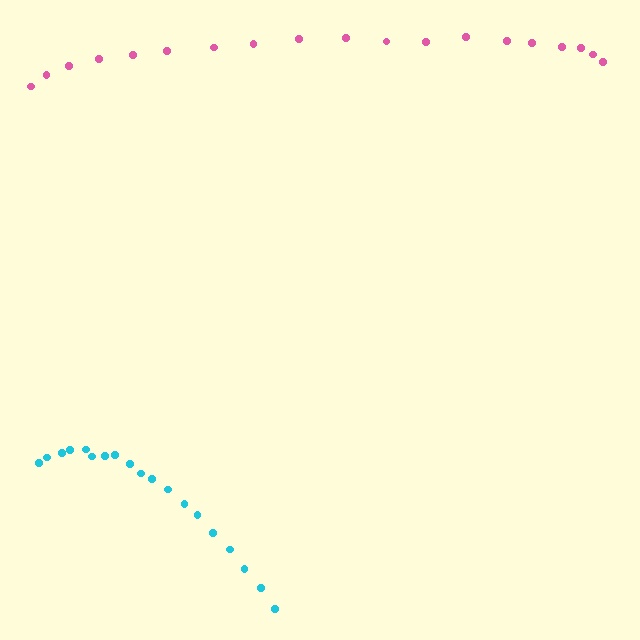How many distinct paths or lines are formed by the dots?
There are 2 distinct paths.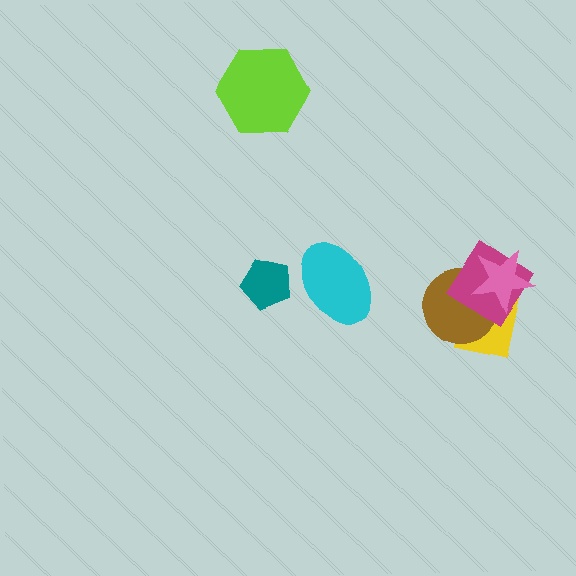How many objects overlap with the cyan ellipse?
0 objects overlap with the cyan ellipse.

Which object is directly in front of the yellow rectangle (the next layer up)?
The brown circle is directly in front of the yellow rectangle.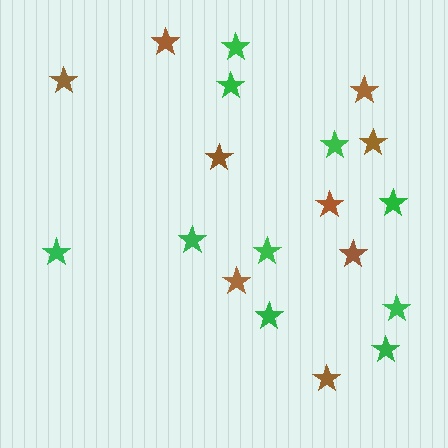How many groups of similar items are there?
There are 2 groups: one group of green stars (10) and one group of brown stars (9).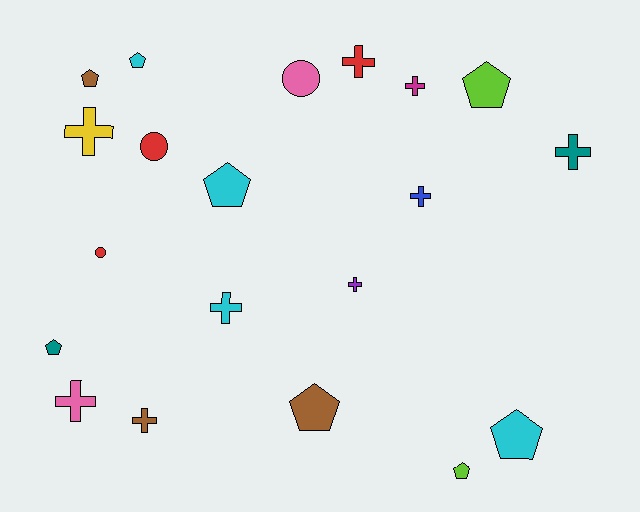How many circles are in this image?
There are 3 circles.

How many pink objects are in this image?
There are 2 pink objects.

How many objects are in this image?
There are 20 objects.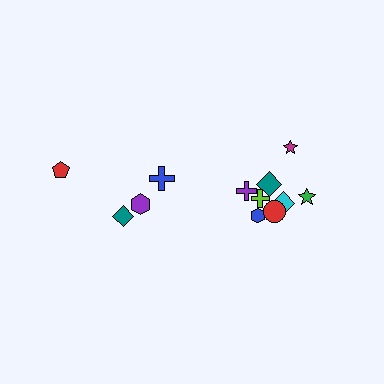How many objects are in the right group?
There are 8 objects.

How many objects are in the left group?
There are 4 objects.